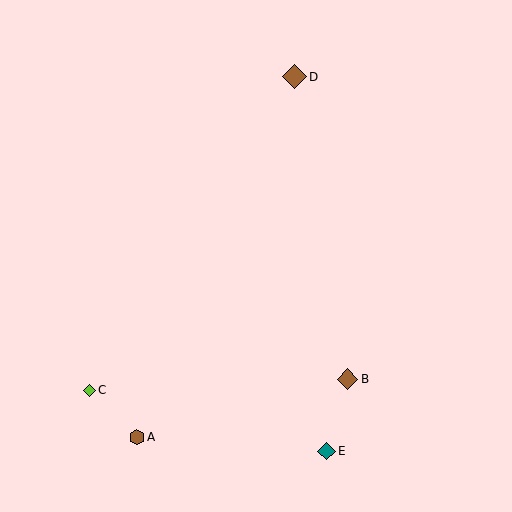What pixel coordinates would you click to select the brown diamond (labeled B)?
Click at (348, 379) to select the brown diamond B.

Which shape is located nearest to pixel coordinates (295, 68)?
The brown diamond (labeled D) at (294, 77) is nearest to that location.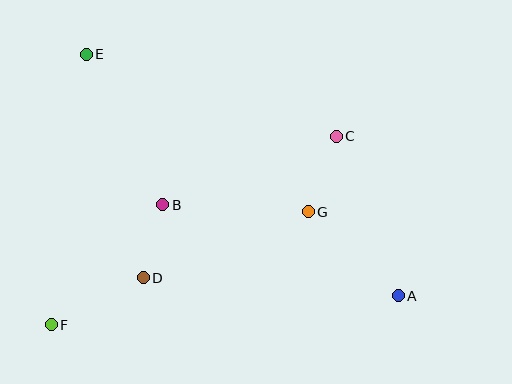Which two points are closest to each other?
Points B and D are closest to each other.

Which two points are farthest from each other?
Points A and E are farthest from each other.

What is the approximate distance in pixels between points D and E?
The distance between D and E is approximately 231 pixels.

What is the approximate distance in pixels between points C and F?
The distance between C and F is approximately 342 pixels.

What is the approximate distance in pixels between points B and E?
The distance between B and E is approximately 169 pixels.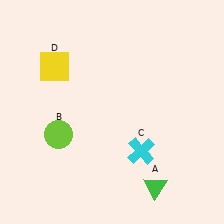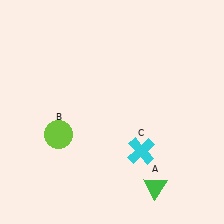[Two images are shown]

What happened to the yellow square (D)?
The yellow square (D) was removed in Image 2. It was in the top-left area of Image 1.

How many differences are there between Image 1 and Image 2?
There is 1 difference between the two images.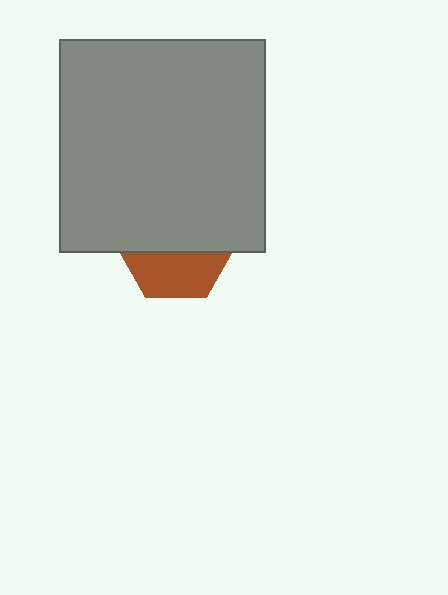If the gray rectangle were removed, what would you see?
You would see the complete brown hexagon.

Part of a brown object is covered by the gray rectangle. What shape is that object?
It is a hexagon.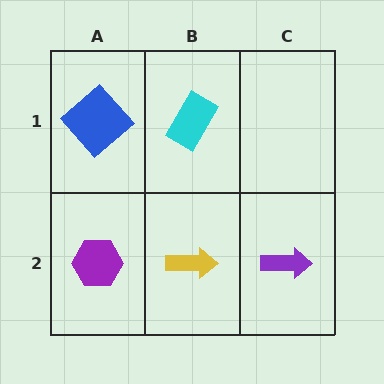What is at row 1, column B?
A cyan rectangle.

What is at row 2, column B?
A yellow arrow.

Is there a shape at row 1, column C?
No, that cell is empty.